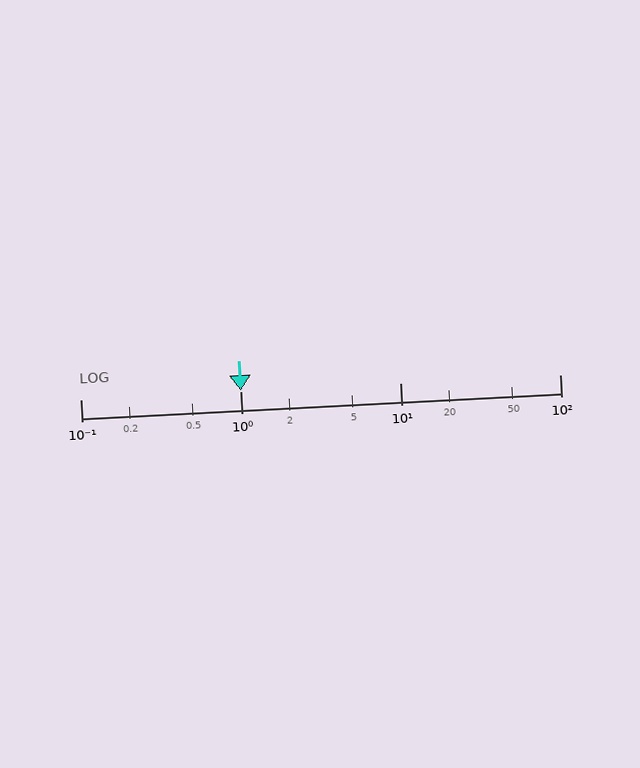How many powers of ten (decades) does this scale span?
The scale spans 3 decades, from 0.1 to 100.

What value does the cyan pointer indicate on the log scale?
The pointer indicates approximately 1.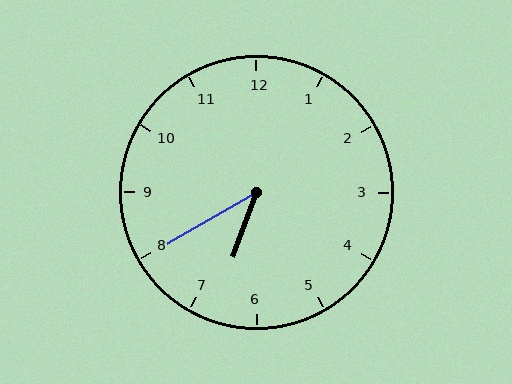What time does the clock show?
6:40.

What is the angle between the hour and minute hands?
Approximately 40 degrees.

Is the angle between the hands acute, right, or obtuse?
It is acute.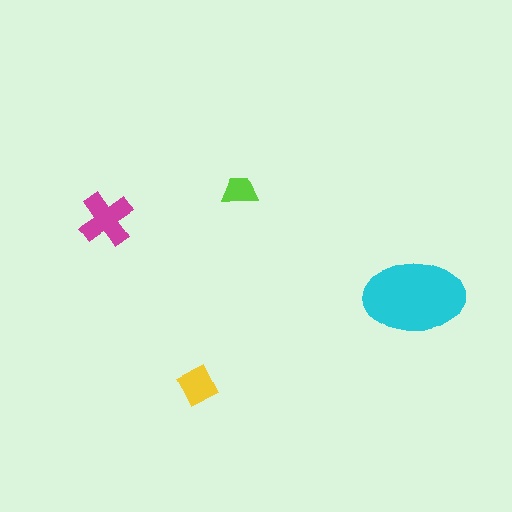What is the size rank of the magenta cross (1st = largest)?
2nd.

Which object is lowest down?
The yellow square is bottommost.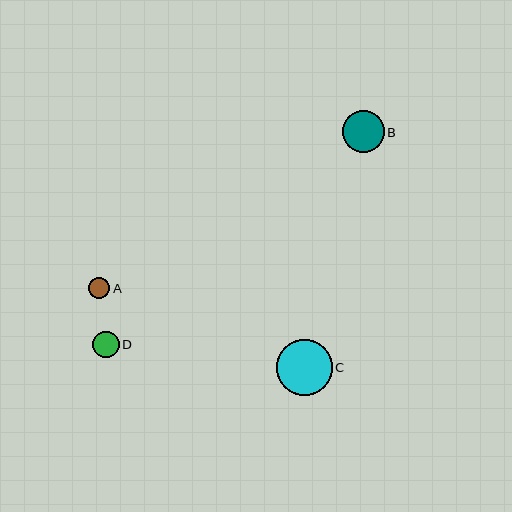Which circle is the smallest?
Circle A is the smallest with a size of approximately 21 pixels.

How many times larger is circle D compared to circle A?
Circle D is approximately 1.3 times the size of circle A.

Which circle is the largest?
Circle C is the largest with a size of approximately 56 pixels.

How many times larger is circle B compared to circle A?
Circle B is approximately 2.0 times the size of circle A.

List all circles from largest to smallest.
From largest to smallest: C, B, D, A.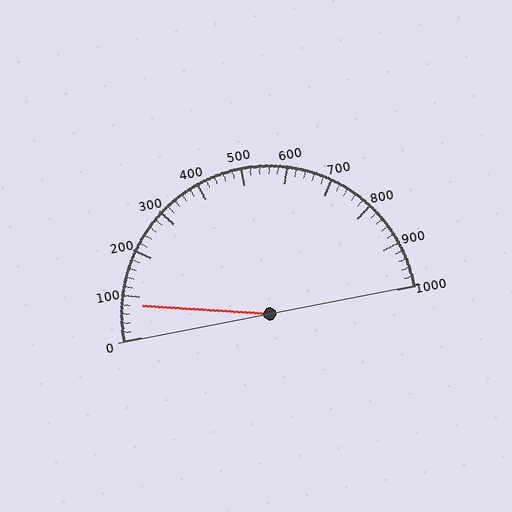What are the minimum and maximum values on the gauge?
The gauge ranges from 0 to 1000.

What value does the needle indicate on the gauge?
The needle indicates approximately 80.